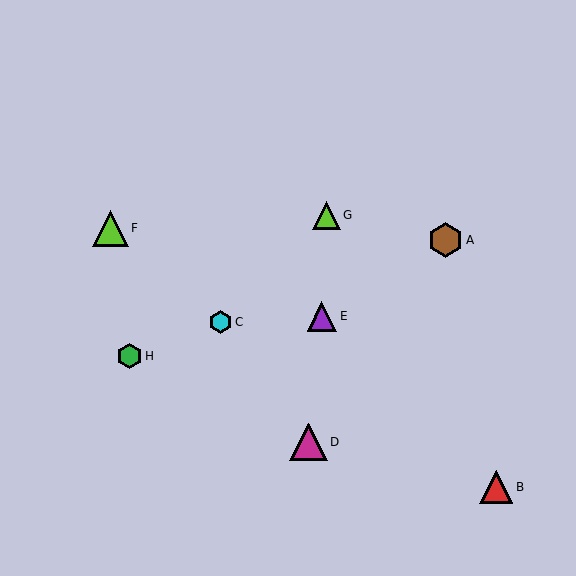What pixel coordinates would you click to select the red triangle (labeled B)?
Click at (496, 487) to select the red triangle B.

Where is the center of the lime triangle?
The center of the lime triangle is at (326, 215).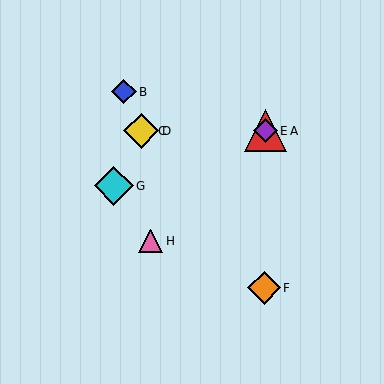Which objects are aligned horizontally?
Objects A, C, D, E are aligned horizontally.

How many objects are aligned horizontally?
4 objects (A, C, D, E) are aligned horizontally.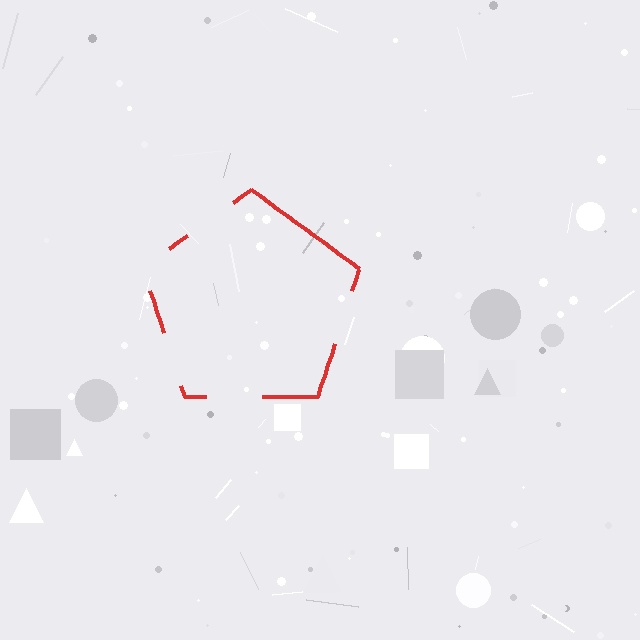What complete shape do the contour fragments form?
The contour fragments form a pentagon.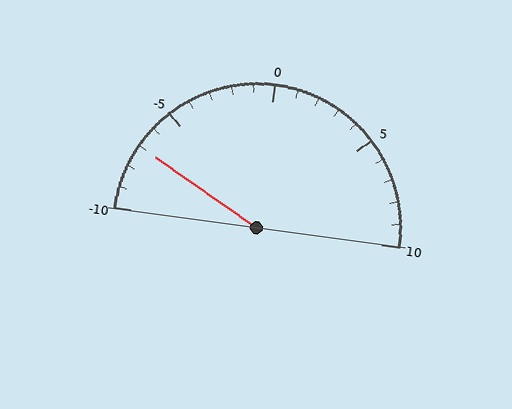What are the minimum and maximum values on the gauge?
The gauge ranges from -10 to 10.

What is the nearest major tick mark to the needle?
The nearest major tick mark is -5.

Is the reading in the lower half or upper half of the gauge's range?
The reading is in the lower half of the range (-10 to 10).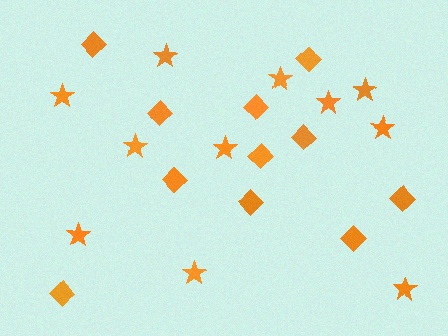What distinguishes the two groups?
There are 2 groups: one group of diamonds (11) and one group of stars (11).